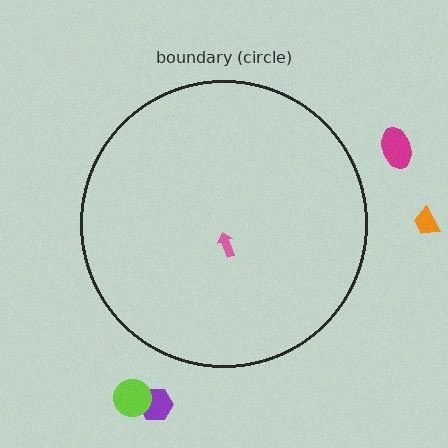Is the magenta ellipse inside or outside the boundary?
Outside.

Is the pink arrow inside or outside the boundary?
Inside.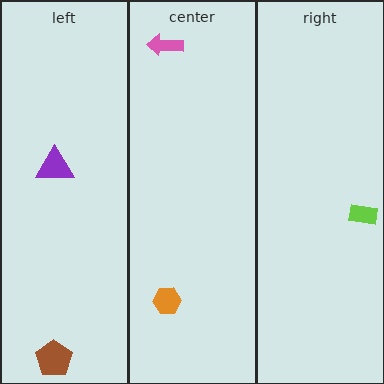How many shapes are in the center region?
2.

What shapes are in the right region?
The lime rectangle.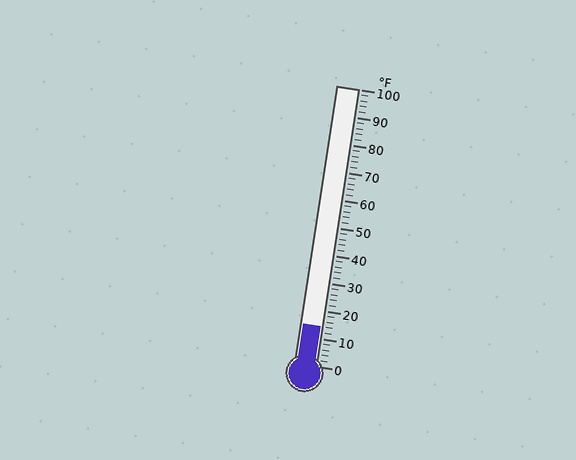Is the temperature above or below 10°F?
The temperature is above 10°F.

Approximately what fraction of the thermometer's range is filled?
The thermometer is filled to approximately 15% of its range.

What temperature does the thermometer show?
The thermometer shows approximately 14°F.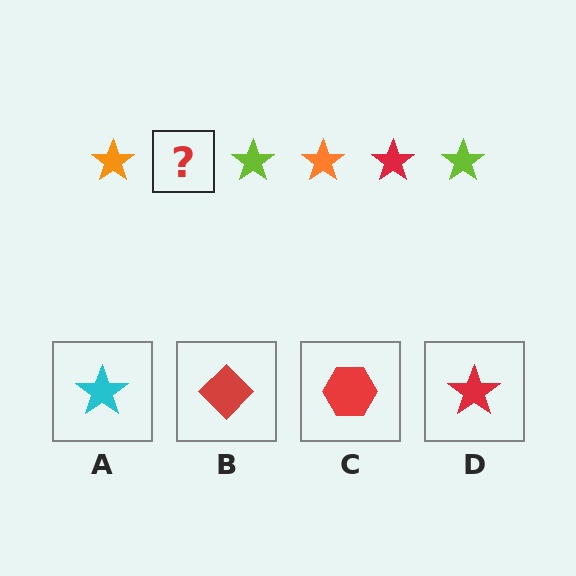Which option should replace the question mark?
Option D.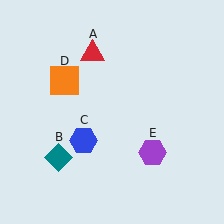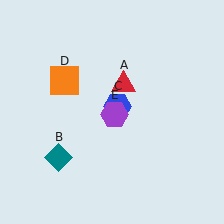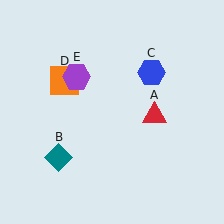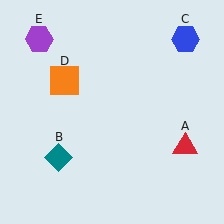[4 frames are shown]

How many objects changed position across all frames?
3 objects changed position: red triangle (object A), blue hexagon (object C), purple hexagon (object E).